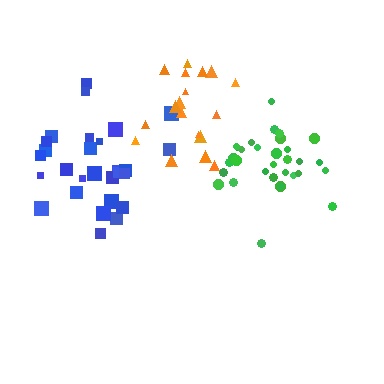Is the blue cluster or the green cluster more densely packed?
Green.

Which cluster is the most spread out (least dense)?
Orange.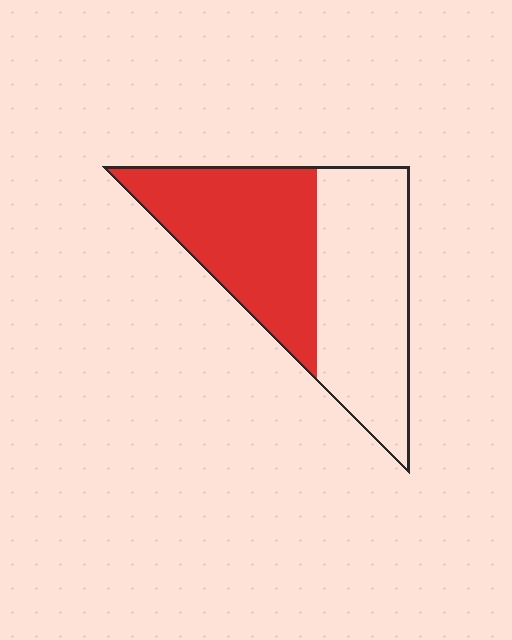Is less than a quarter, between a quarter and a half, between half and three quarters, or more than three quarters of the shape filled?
Between a quarter and a half.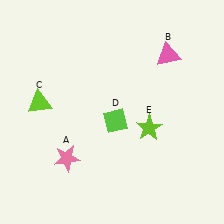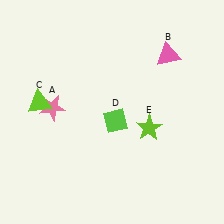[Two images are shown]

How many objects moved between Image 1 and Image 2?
1 object moved between the two images.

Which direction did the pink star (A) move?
The pink star (A) moved up.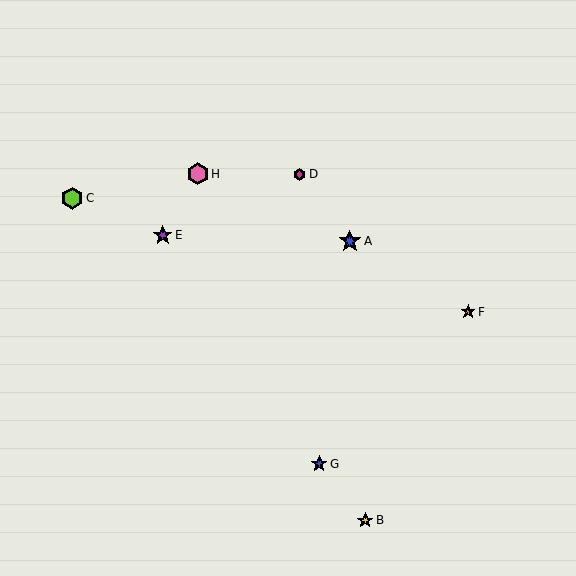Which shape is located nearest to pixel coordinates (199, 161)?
The pink hexagon (labeled H) at (198, 174) is nearest to that location.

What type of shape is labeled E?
Shape E is a purple star.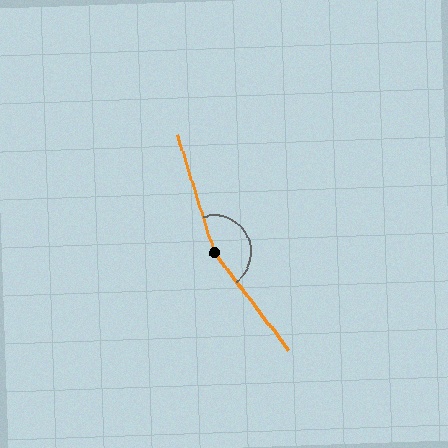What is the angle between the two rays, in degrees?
Approximately 160 degrees.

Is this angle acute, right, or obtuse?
It is obtuse.